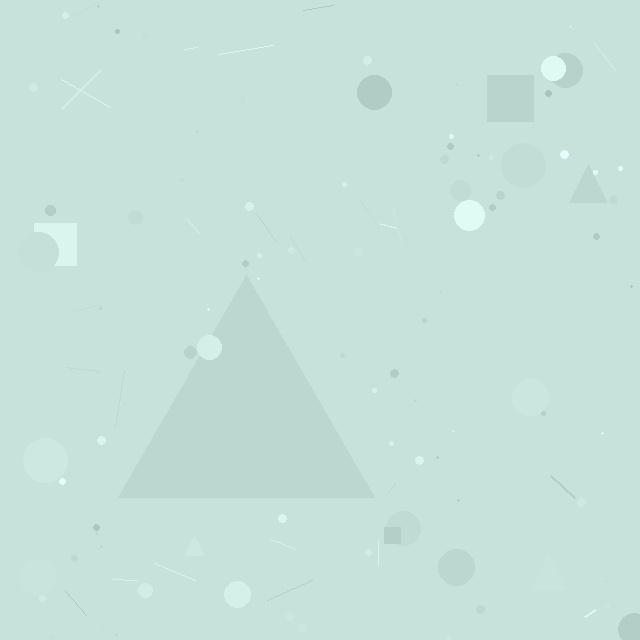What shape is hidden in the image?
A triangle is hidden in the image.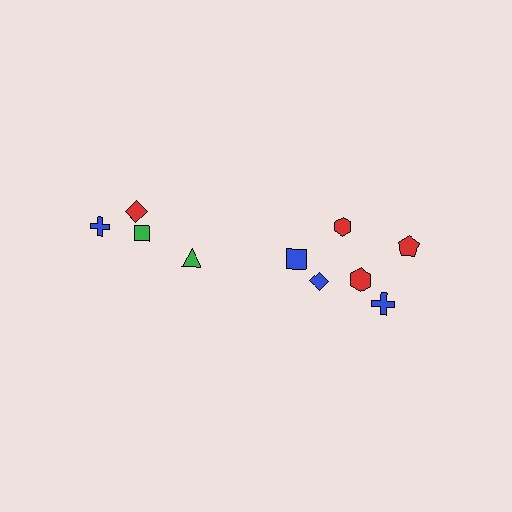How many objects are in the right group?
There are 6 objects.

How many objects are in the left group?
There are 4 objects.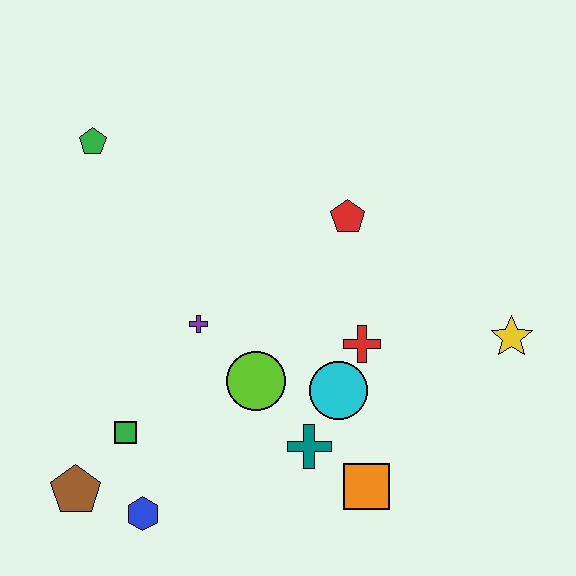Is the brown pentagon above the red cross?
No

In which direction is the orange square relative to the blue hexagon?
The orange square is to the right of the blue hexagon.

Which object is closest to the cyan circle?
The red cross is closest to the cyan circle.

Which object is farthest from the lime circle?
The green pentagon is farthest from the lime circle.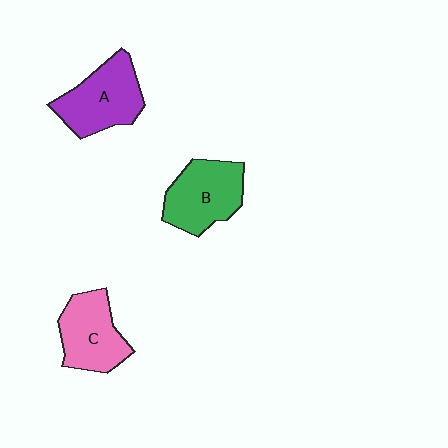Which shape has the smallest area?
Shape C (pink).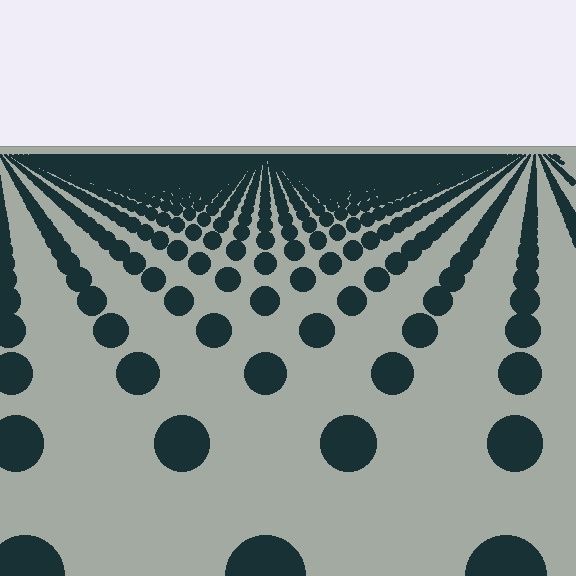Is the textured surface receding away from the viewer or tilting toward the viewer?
The surface is receding away from the viewer. Texture elements get smaller and denser toward the top.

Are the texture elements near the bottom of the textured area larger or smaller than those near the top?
Larger. Near the bottom, elements are closer to the viewer and appear at a bigger on-screen size.